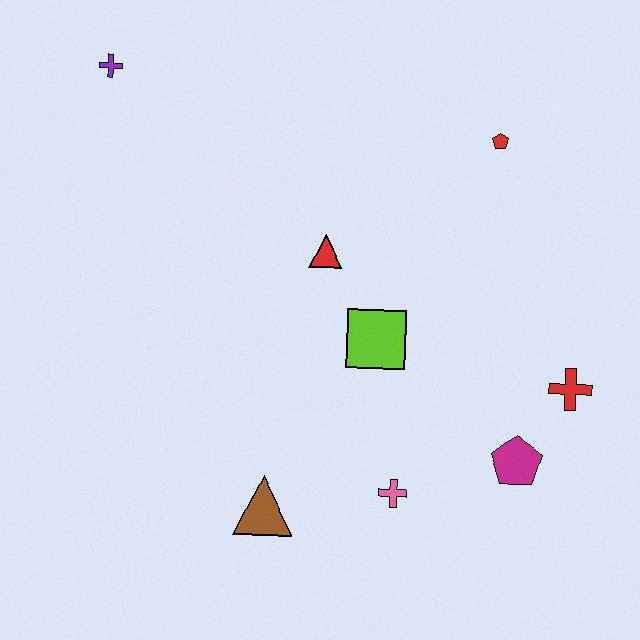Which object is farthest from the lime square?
The purple cross is farthest from the lime square.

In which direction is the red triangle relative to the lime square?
The red triangle is above the lime square.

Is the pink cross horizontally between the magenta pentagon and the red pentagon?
No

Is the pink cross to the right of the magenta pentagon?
No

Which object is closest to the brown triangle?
The pink cross is closest to the brown triangle.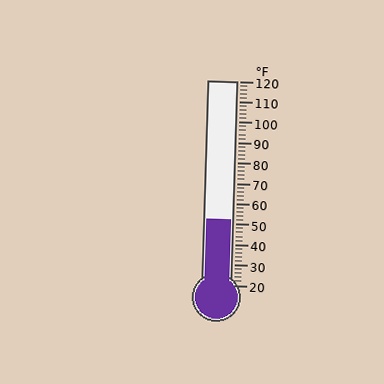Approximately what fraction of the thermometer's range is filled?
The thermometer is filled to approximately 30% of its range.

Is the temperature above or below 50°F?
The temperature is above 50°F.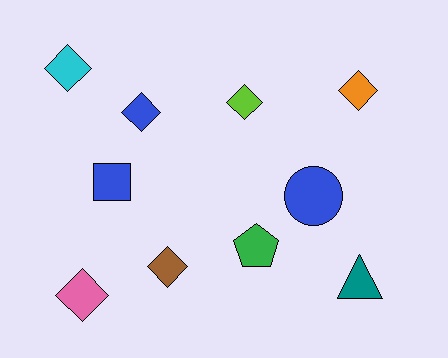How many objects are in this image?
There are 10 objects.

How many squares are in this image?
There is 1 square.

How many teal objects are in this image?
There is 1 teal object.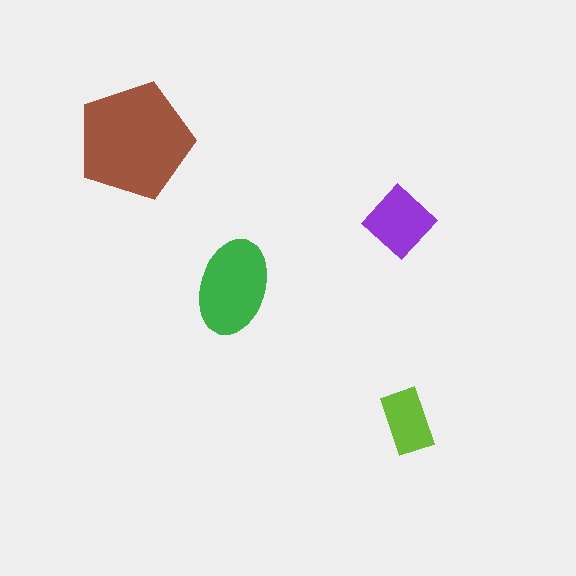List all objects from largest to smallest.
The brown pentagon, the green ellipse, the purple diamond, the lime rectangle.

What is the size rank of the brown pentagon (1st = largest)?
1st.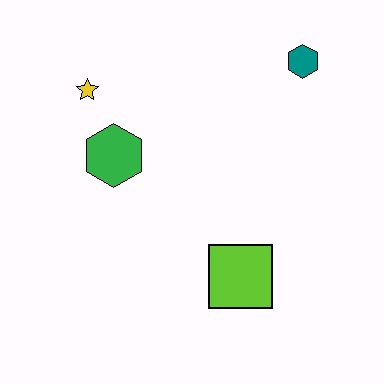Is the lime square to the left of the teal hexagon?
Yes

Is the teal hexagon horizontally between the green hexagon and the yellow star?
No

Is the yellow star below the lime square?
No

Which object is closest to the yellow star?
The green hexagon is closest to the yellow star.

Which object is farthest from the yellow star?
The lime square is farthest from the yellow star.